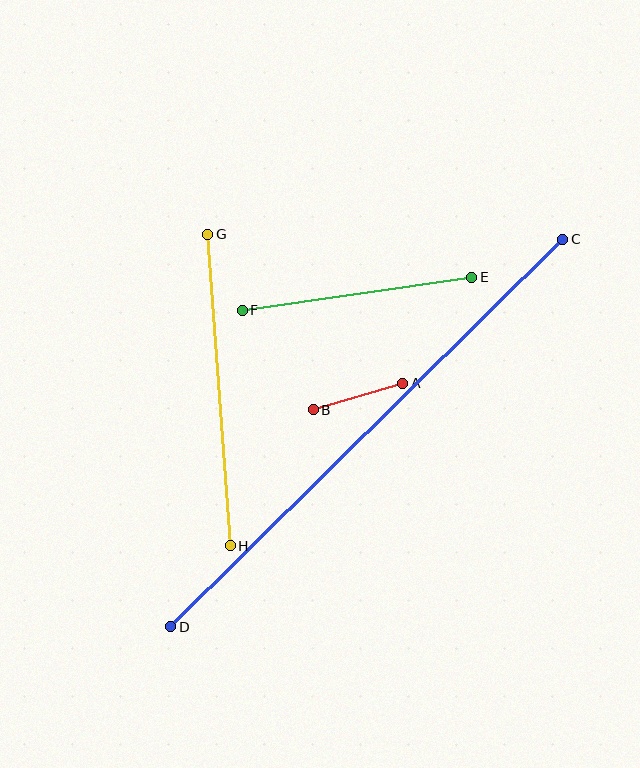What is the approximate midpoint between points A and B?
The midpoint is at approximately (358, 396) pixels.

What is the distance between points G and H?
The distance is approximately 312 pixels.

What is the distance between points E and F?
The distance is approximately 232 pixels.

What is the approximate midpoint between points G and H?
The midpoint is at approximately (219, 390) pixels.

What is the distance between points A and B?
The distance is approximately 93 pixels.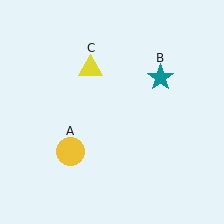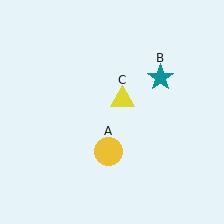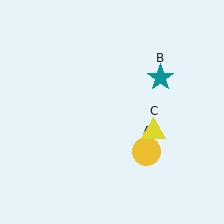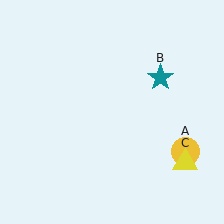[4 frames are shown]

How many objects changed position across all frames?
2 objects changed position: yellow circle (object A), yellow triangle (object C).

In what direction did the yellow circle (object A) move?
The yellow circle (object A) moved right.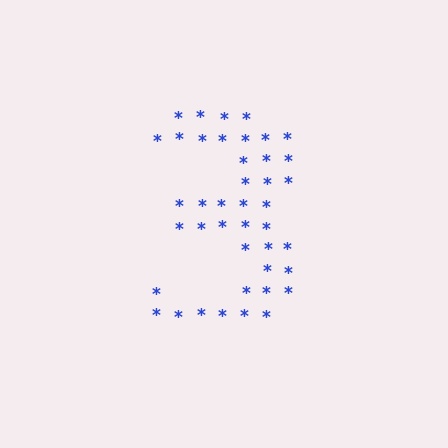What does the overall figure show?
The overall figure shows the digit 3.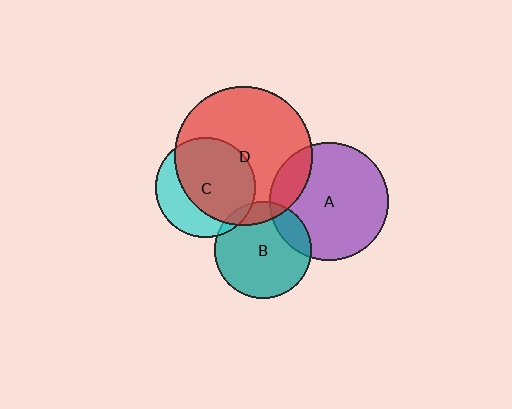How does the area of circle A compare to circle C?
Approximately 1.4 times.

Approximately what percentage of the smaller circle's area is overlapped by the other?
Approximately 5%.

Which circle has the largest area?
Circle D (red).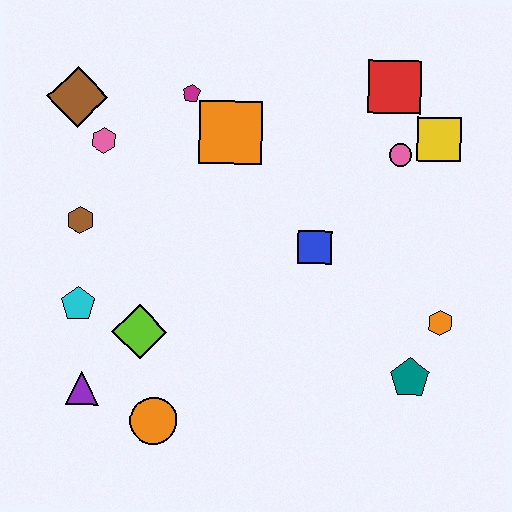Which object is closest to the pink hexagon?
The brown diamond is closest to the pink hexagon.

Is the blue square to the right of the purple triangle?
Yes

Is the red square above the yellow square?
Yes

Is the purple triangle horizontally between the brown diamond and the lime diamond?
Yes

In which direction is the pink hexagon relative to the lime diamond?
The pink hexagon is above the lime diamond.